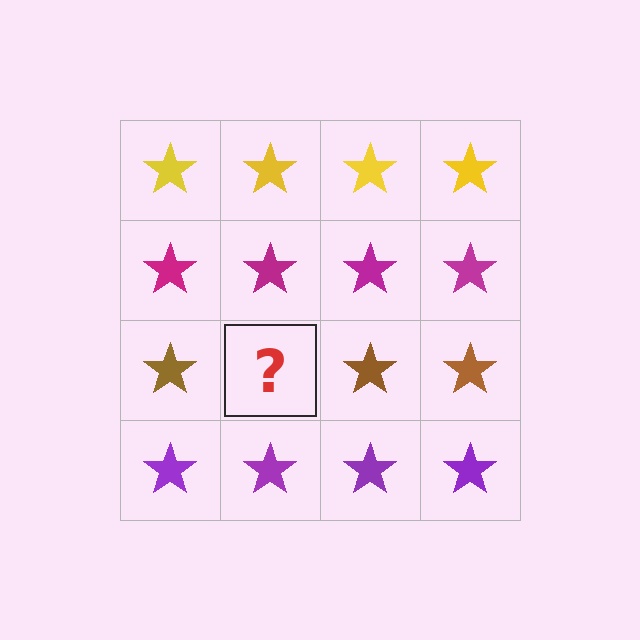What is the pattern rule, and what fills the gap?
The rule is that each row has a consistent color. The gap should be filled with a brown star.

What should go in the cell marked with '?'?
The missing cell should contain a brown star.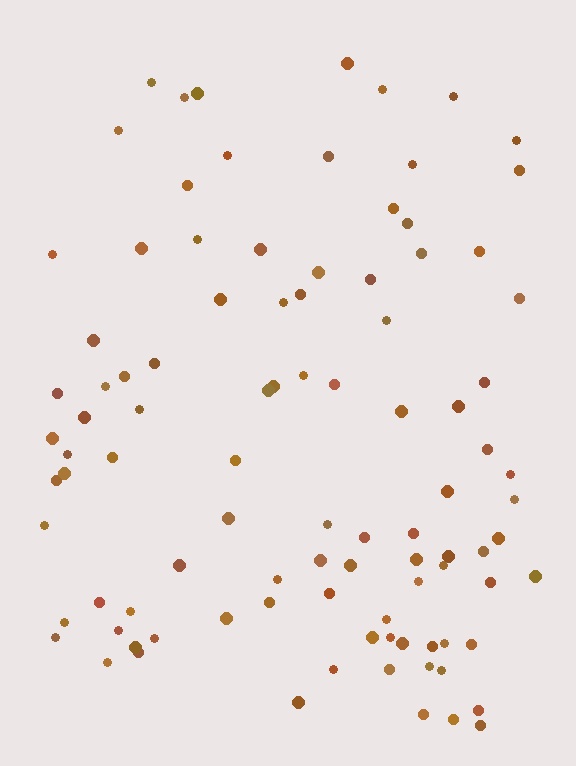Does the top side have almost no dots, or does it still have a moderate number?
Still a moderate number, just noticeably fewer than the bottom.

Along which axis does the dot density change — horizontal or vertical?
Vertical.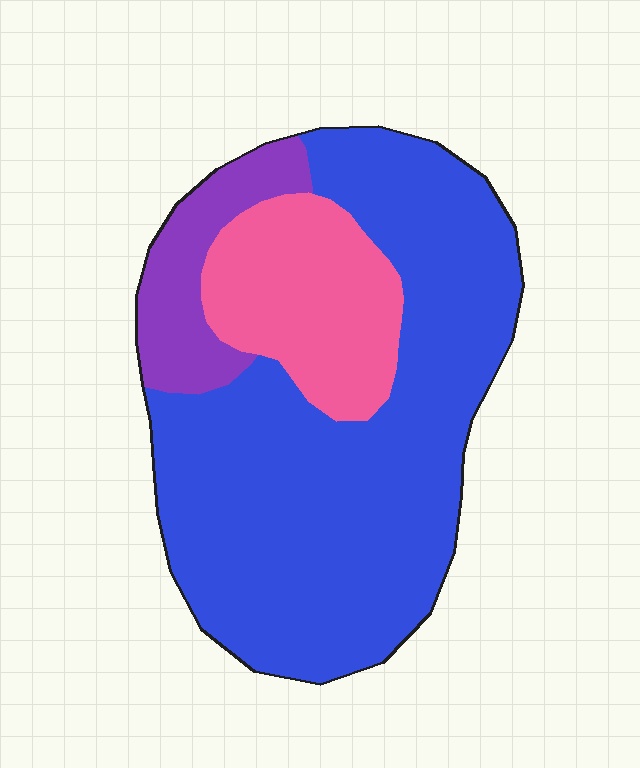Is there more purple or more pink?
Pink.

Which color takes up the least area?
Purple, at roughly 10%.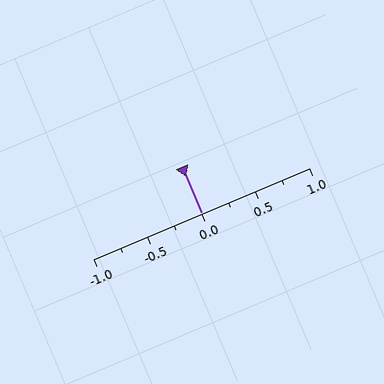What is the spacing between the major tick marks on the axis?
The major ticks are spaced 0.5 apart.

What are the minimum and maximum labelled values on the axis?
The axis runs from -1.0 to 1.0.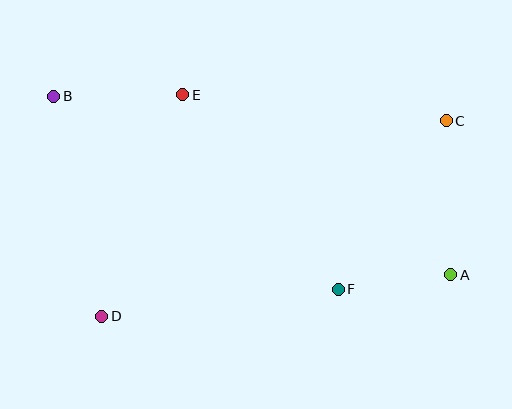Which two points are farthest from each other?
Points A and B are farthest from each other.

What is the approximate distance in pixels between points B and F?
The distance between B and F is approximately 344 pixels.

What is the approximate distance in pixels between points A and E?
The distance between A and E is approximately 323 pixels.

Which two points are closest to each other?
Points A and F are closest to each other.